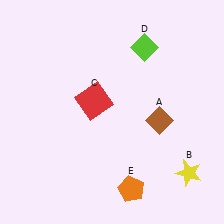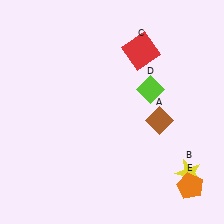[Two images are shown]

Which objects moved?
The objects that moved are: the red square (C), the lime diamond (D), the orange pentagon (E).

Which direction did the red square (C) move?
The red square (C) moved up.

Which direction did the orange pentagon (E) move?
The orange pentagon (E) moved right.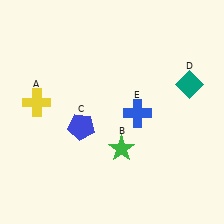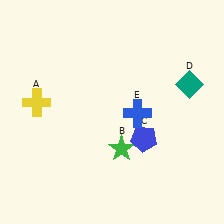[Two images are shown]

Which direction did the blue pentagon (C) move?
The blue pentagon (C) moved right.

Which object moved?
The blue pentagon (C) moved right.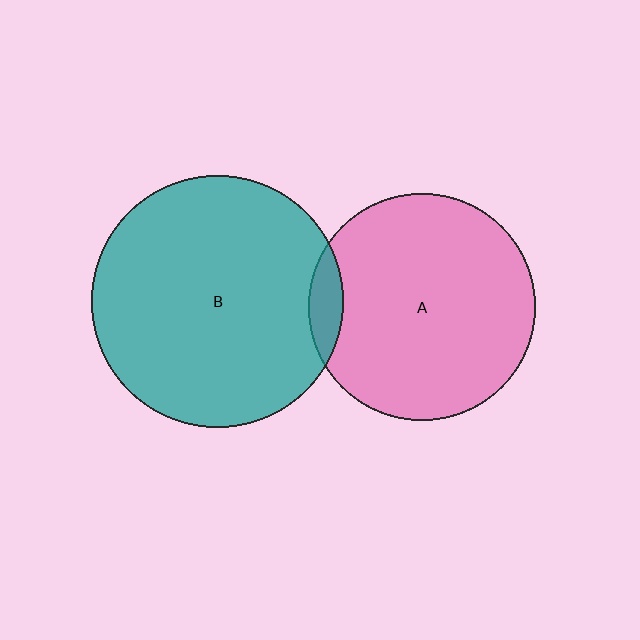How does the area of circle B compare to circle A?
Approximately 1.2 times.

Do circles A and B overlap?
Yes.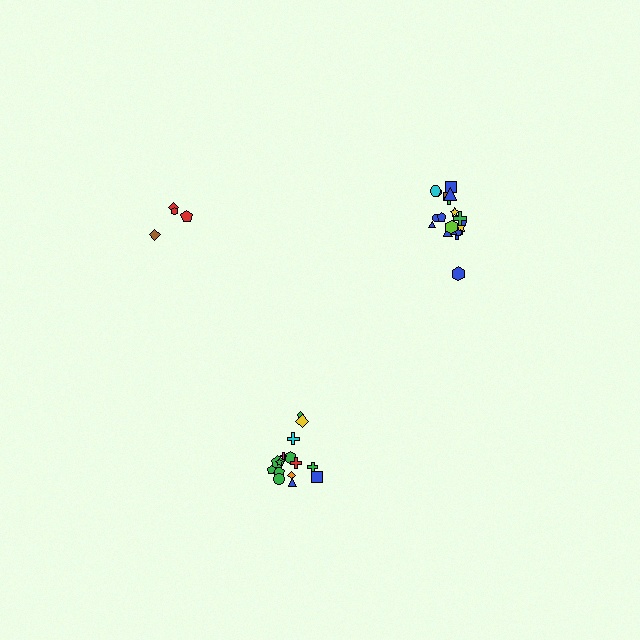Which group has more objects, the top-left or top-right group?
The top-right group.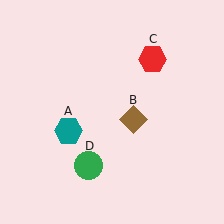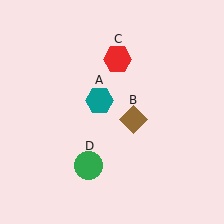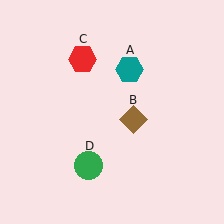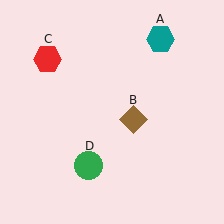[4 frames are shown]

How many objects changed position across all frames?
2 objects changed position: teal hexagon (object A), red hexagon (object C).